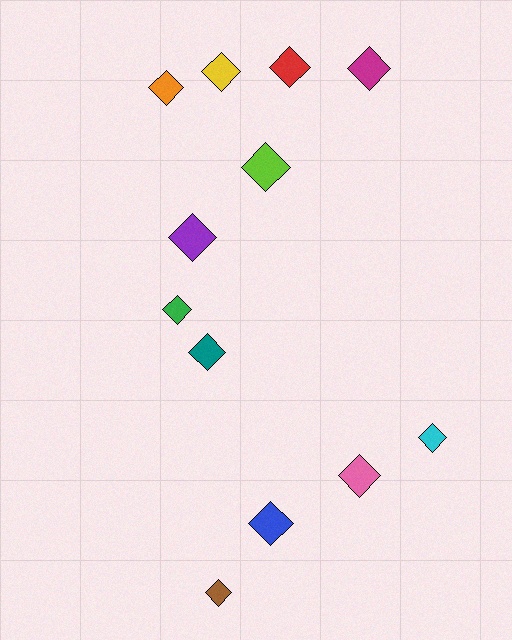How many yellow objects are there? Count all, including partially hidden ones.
There is 1 yellow object.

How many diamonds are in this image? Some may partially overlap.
There are 12 diamonds.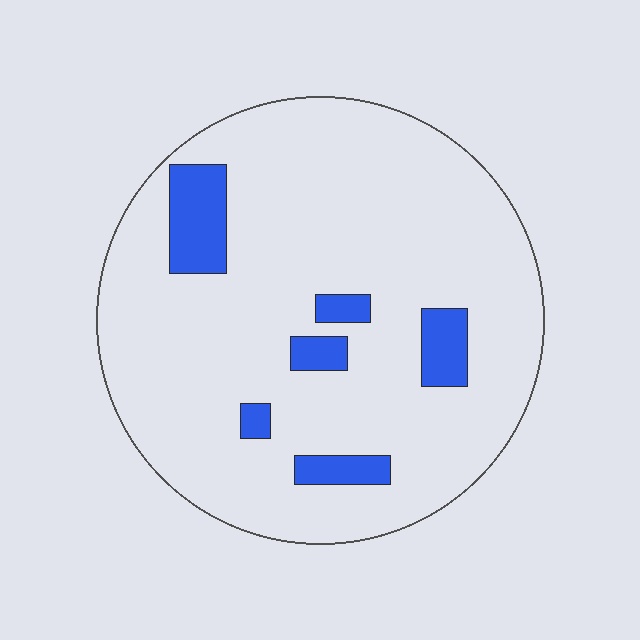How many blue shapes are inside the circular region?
6.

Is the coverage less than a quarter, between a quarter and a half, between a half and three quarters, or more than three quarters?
Less than a quarter.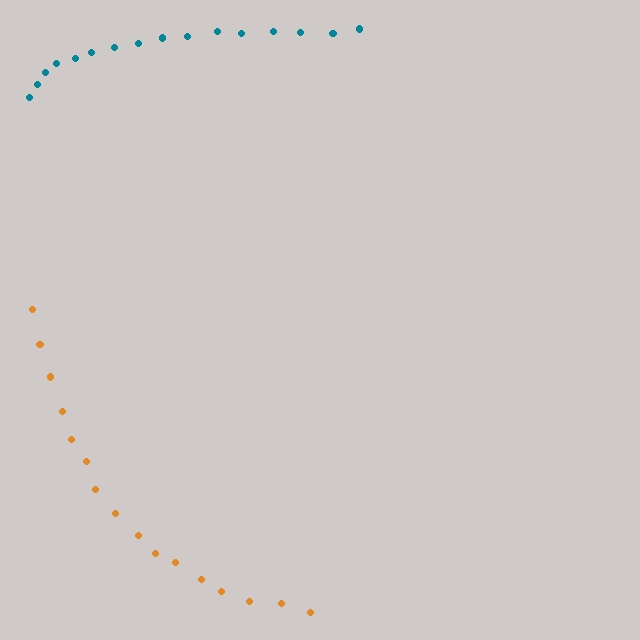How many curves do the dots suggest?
There are 2 distinct paths.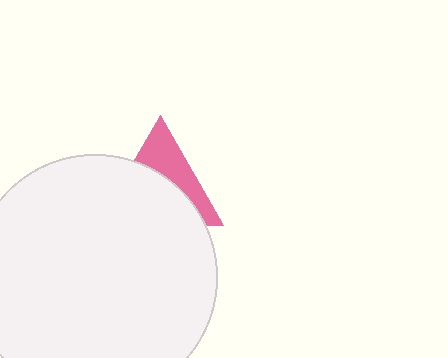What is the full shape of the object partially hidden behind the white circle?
The partially hidden object is a pink triangle.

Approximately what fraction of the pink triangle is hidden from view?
Roughly 60% of the pink triangle is hidden behind the white circle.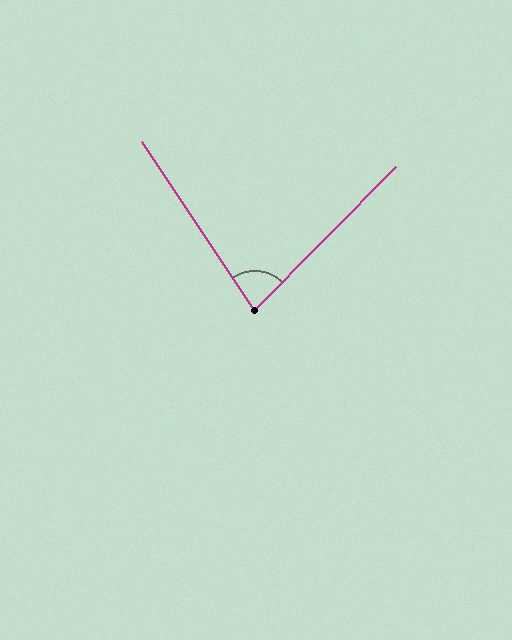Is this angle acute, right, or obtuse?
It is acute.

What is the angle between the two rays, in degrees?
Approximately 78 degrees.